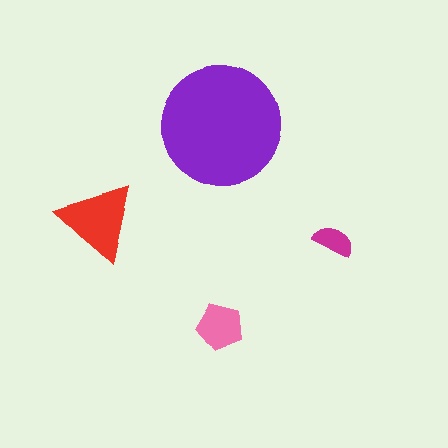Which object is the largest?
The purple circle.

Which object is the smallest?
The magenta semicircle.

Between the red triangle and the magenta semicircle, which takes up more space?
The red triangle.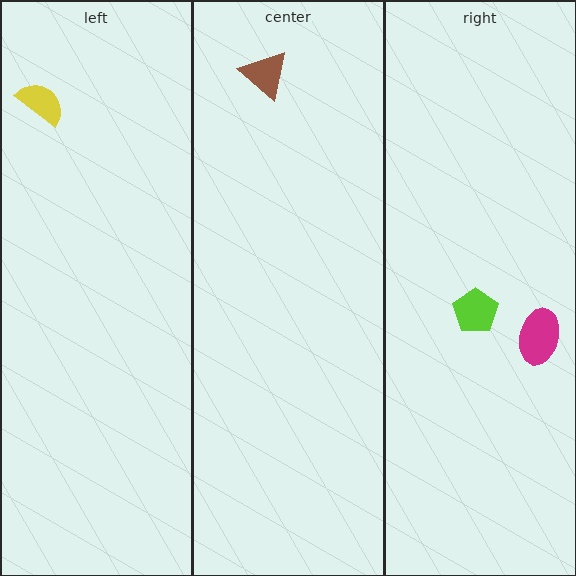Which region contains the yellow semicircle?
The left region.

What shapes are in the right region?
The magenta ellipse, the lime pentagon.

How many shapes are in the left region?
1.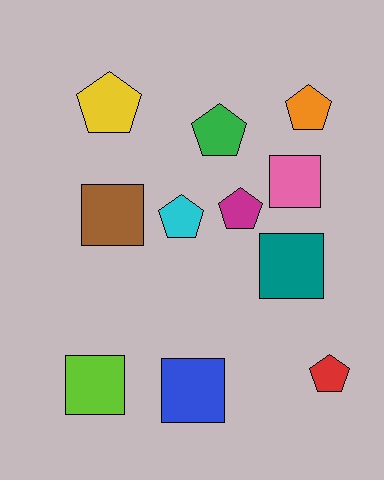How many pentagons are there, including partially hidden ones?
There are 6 pentagons.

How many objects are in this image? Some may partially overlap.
There are 11 objects.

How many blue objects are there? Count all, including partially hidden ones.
There is 1 blue object.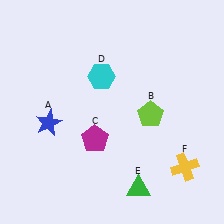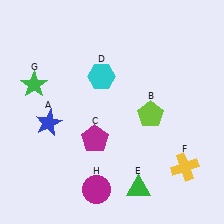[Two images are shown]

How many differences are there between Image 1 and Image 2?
There are 2 differences between the two images.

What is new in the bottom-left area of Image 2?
A magenta circle (H) was added in the bottom-left area of Image 2.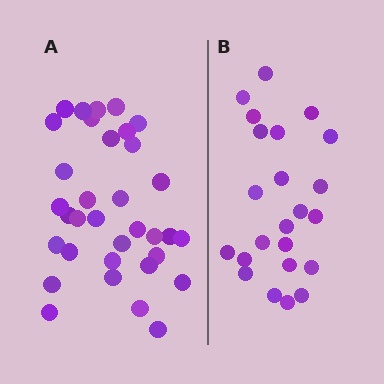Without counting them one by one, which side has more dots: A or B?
Region A (the left region) has more dots.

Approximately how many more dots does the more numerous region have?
Region A has roughly 12 or so more dots than region B.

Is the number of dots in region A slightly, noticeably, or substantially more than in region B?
Region A has substantially more. The ratio is roughly 1.5 to 1.